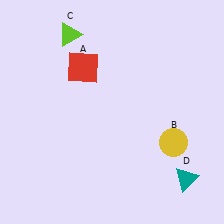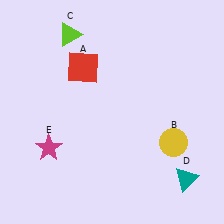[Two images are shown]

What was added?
A magenta star (E) was added in Image 2.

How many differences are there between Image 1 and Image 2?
There is 1 difference between the two images.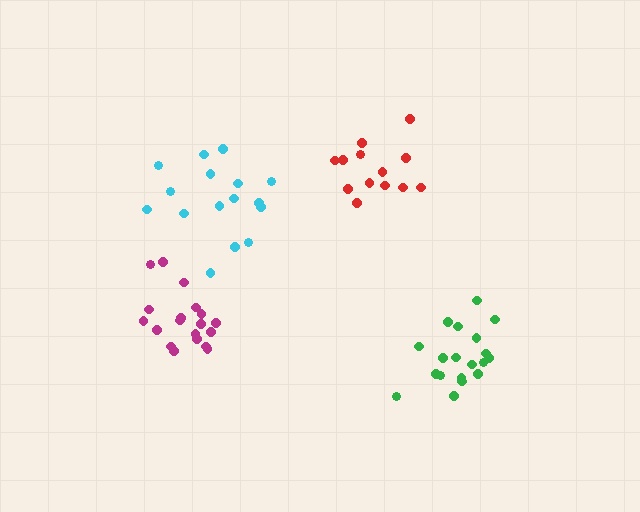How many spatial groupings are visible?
There are 4 spatial groupings.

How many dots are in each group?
Group 1: 16 dots, Group 2: 19 dots, Group 3: 13 dots, Group 4: 19 dots (67 total).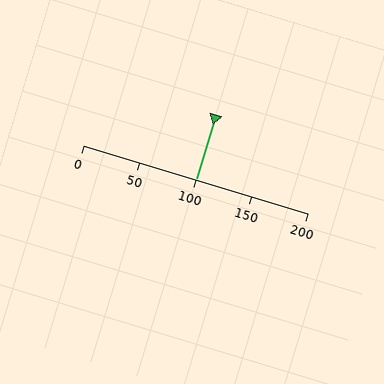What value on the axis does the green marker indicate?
The marker indicates approximately 100.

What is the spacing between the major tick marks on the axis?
The major ticks are spaced 50 apart.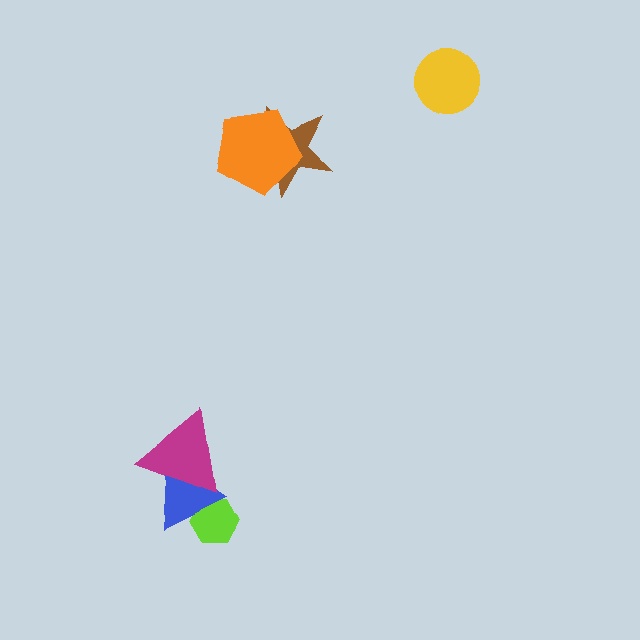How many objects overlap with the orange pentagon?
1 object overlaps with the orange pentagon.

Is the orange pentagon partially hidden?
No, no other shape covers it.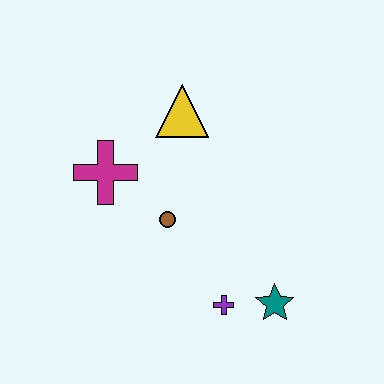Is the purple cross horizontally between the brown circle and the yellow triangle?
No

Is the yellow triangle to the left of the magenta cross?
No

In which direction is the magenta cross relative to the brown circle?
The magenta cross is to the left of the brown circle.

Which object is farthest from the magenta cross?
The teal star is farthest from the magenta cross.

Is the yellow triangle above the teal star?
Yes